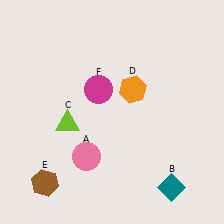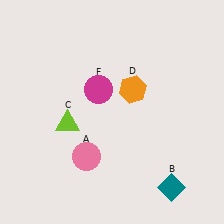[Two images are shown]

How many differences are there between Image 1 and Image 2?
There is 1 difference between the two images.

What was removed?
The brown hexagon (E) was removed in Image 2.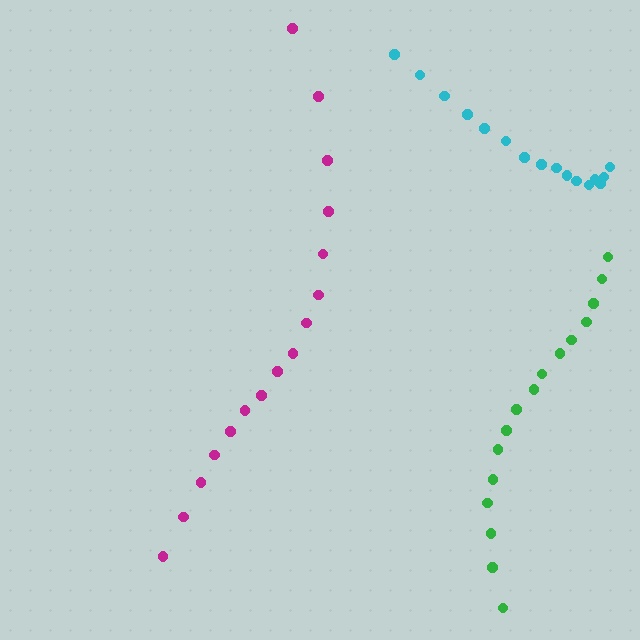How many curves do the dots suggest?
There are 3 distinct paths.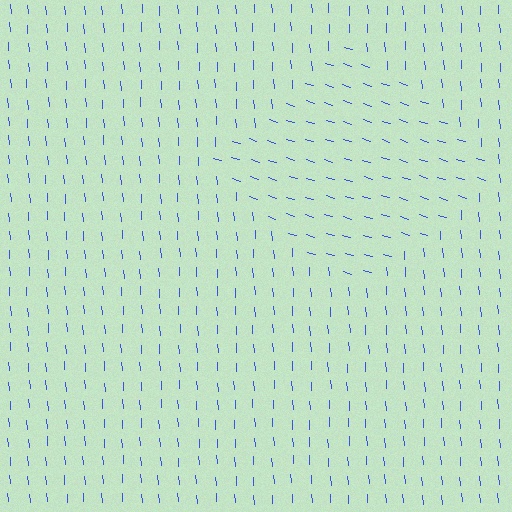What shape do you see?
I see a diamond.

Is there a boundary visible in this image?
Yes, there is a texture boundary formed by a change in line orientation.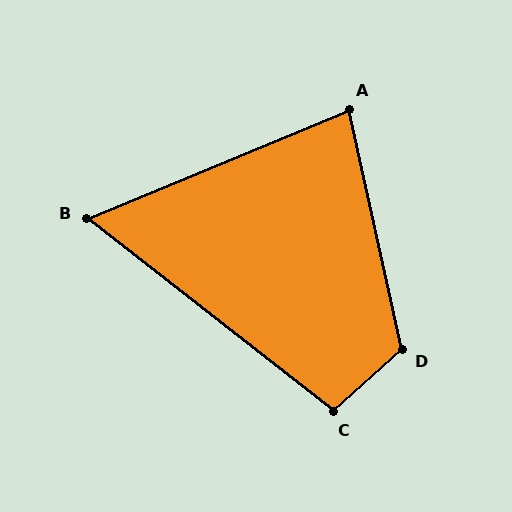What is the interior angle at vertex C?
Approximately 100 degrees (obtuse).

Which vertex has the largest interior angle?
D, at approximately 120 degrees.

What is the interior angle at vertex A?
Approximately 80 degrees (acute).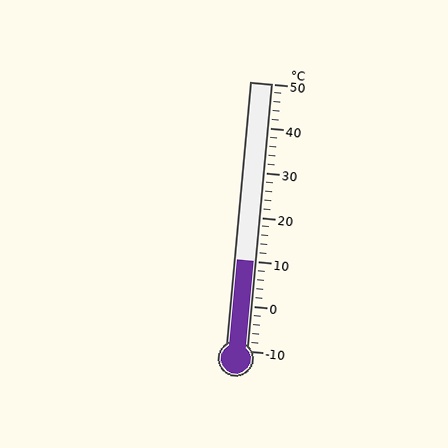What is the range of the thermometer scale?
The thermometer scale ranges from -10°C to 50°C.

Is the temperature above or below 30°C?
The temperature is below 30°C.